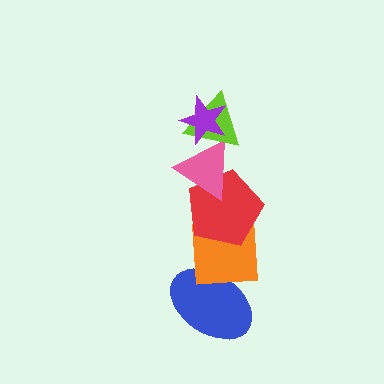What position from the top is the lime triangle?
The lime triangle is 2nd from the top.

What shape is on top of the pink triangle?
The lime triangle is on top of the pink triangle.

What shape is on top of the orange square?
The red pentagon is on top of the orange square.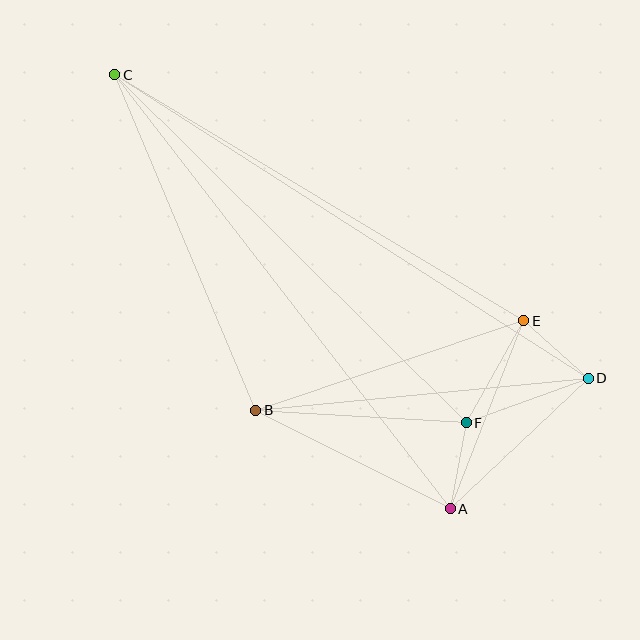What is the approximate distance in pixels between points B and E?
The distance between B and E is approximately 283 pixels.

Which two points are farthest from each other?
Points C and D are farthest from each other.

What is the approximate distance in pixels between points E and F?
The distance between E and F is approximately 117 pixels.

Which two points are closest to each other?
Points D and E are closest to each other.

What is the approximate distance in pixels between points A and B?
The distance between A and B is approximately 218 pixels.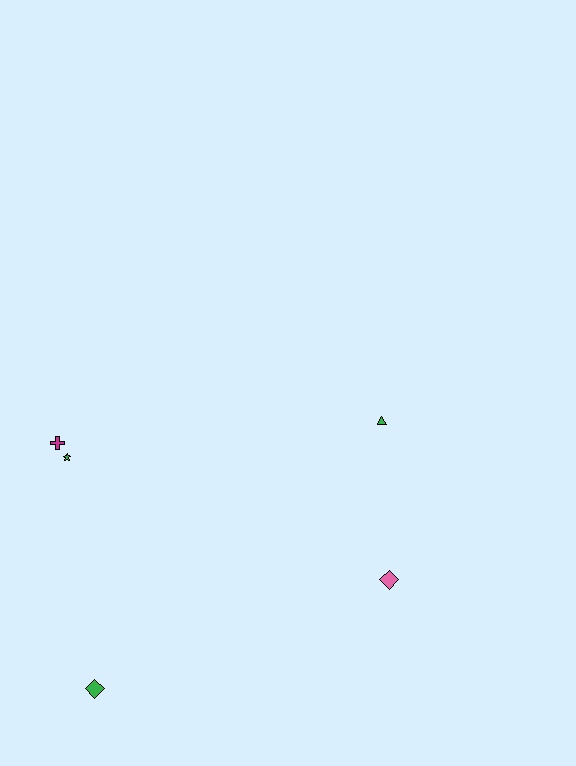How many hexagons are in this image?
There are no hexagons.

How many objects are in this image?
There are 5 objects.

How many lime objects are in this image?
There are no lime objects.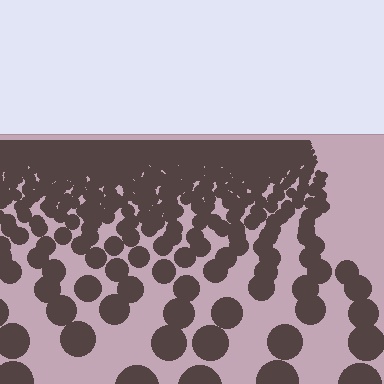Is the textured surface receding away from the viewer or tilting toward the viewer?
The surface is receding away from the viewer. Texture elements get smaller and denser toward the top.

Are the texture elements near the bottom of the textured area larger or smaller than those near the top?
Larger. Near the bottom, elements are closer to the viewer and appear at a bigger on-screen size.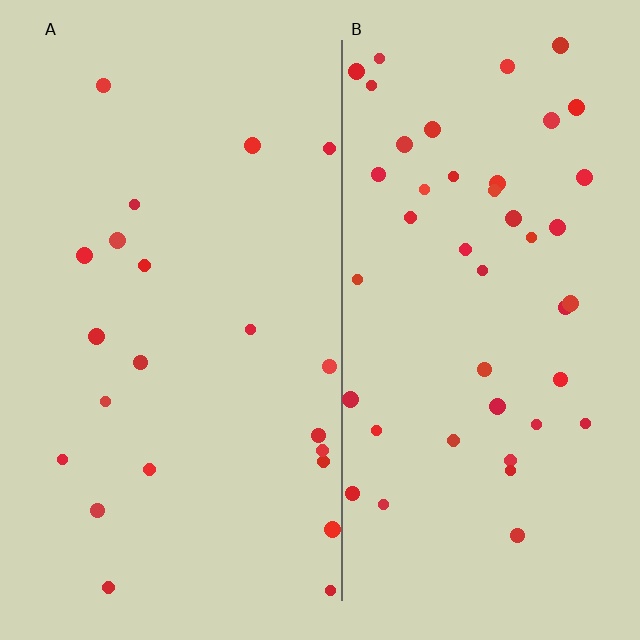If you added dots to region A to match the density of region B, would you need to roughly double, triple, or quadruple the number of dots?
Approximately double.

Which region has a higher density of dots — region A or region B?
B (the right).